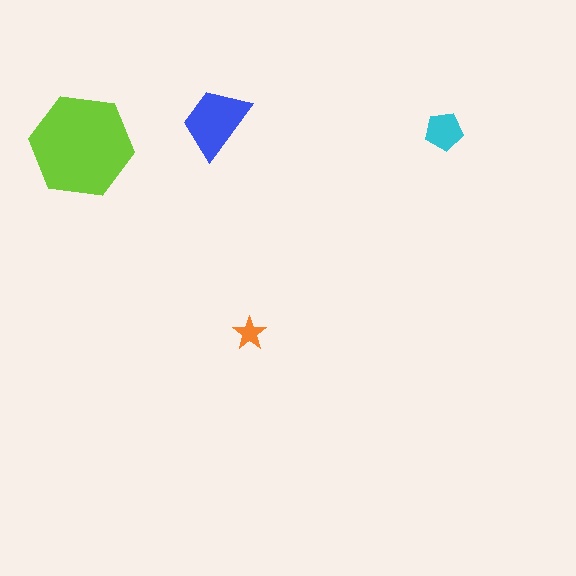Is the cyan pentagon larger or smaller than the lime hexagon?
Smaller.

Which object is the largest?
The lime hexagon.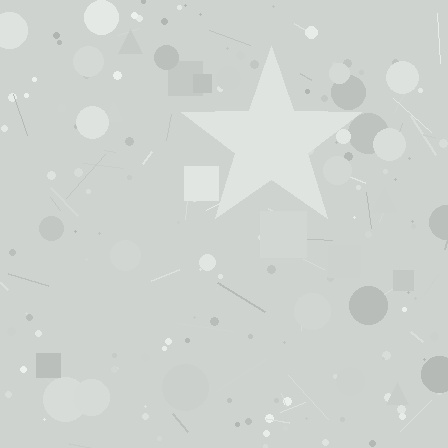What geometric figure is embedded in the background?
A star is embedded in the background.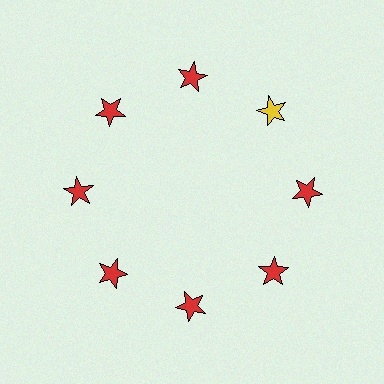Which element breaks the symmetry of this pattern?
The yellow star at roughly the 2 o'clock position breaks the symmetry. All other shapes are red stars.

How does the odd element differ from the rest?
It has a different color: yellow instead of red.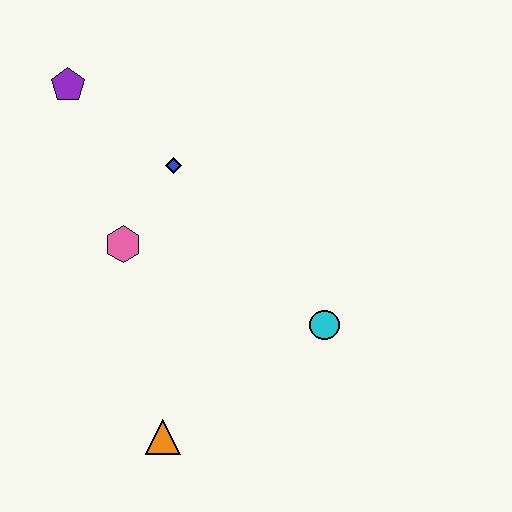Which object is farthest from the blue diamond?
The orange triangle is farthest from the blue diamond.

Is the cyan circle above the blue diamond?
No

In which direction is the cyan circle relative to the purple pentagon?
The cyan circle is to the right of the purple pentagon.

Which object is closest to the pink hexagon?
The blue diamond is closest to the pink hexagon.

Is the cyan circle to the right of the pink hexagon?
Yes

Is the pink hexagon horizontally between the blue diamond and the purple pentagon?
Yes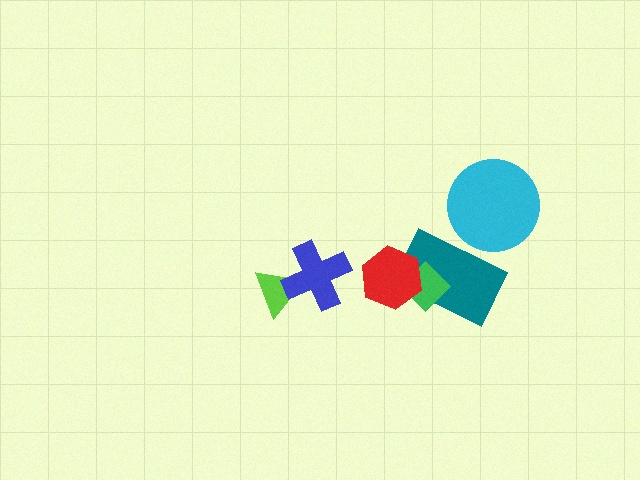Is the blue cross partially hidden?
No, no other shape covers it.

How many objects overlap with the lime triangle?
1 object overlaps with the lime triangle.